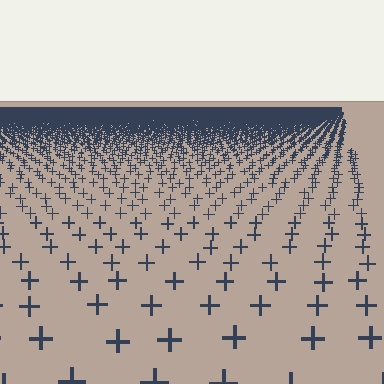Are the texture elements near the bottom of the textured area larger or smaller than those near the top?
Larger. Near the bottom, elements are closer to the viewer and appear at a bigger on-screen size.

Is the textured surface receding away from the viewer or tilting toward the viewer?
The surface is receding away from the viewer. Texture elements get smaller and denser toward the top.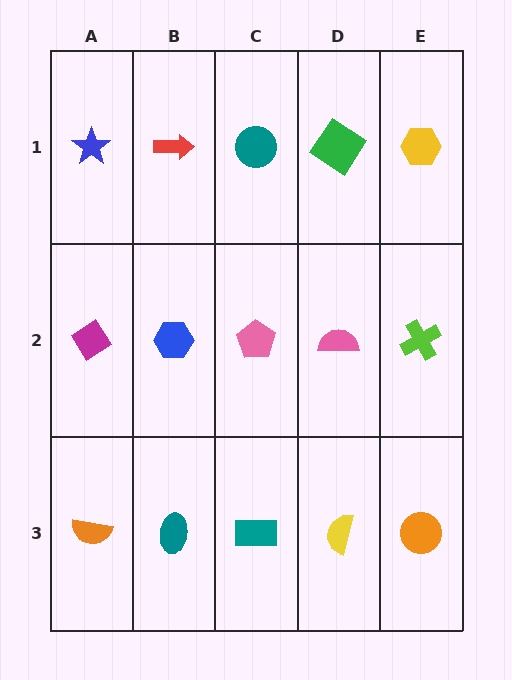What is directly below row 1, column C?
A pink pentagon.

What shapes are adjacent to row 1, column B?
A blue hexagon (row 2, column B), a blue star (row 1, column A), a teal circle (row 1, column C).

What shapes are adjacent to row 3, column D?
A pink semicircle (row 2, column D), a teal rectangle (row 3, column C), an orange circle (row 3, column E).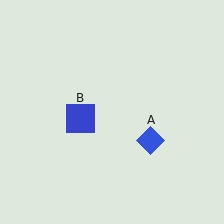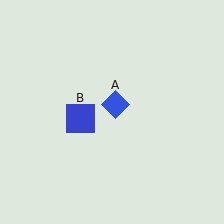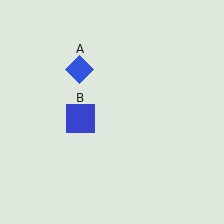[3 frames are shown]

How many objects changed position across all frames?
1 object changed position: blue diamond (object A).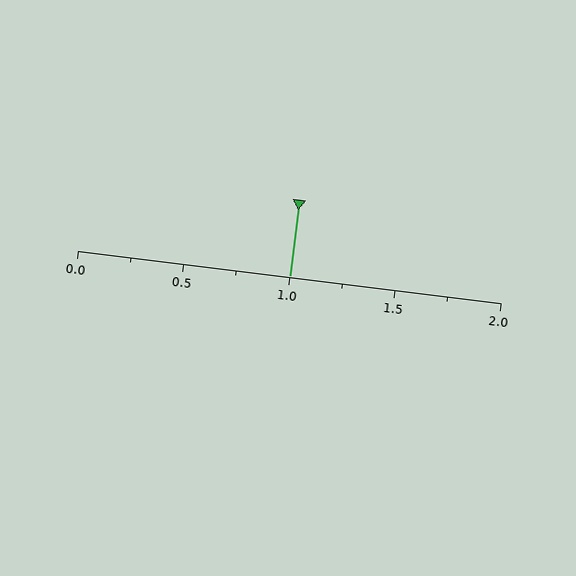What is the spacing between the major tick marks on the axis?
The major ticks are spaced 0.5 apart.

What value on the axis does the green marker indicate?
The marker indicates approximately 1.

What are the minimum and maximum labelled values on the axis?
The axis runs from 0.0 to 2.0.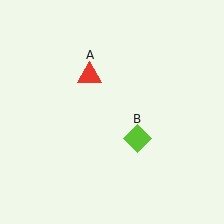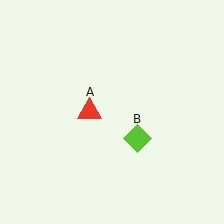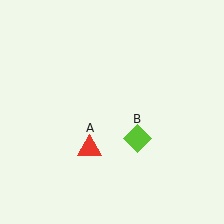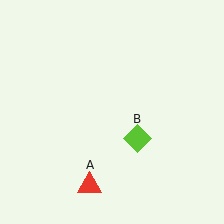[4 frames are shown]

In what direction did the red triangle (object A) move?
The red triangle (object A) moved down.